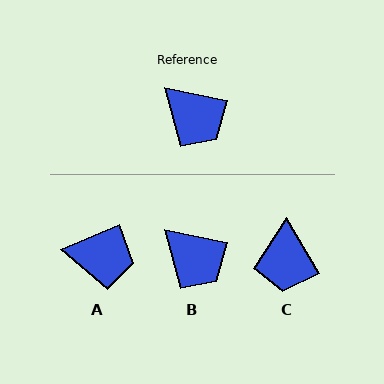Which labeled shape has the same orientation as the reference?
B.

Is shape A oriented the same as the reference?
No, it is off by about 34 degrees.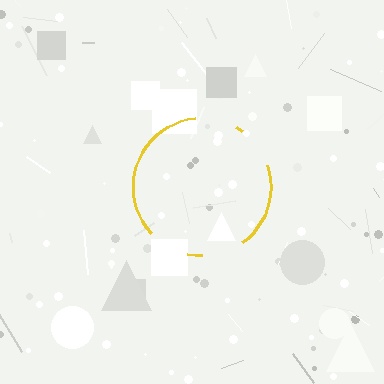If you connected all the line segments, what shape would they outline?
They would outline a circle.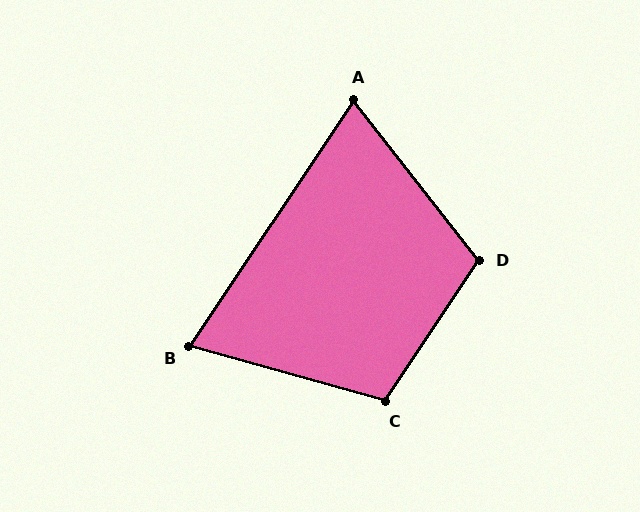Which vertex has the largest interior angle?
D, at approximately 108 degrees.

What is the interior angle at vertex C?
Approximately 108 degrees (obtuse).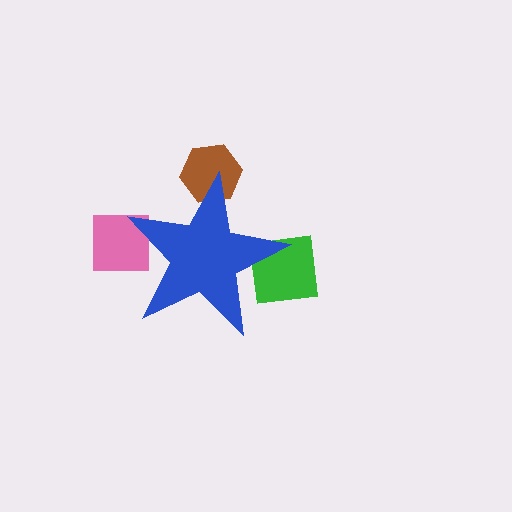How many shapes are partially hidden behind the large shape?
3 shapes are partially hidden.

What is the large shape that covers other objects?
A blue star.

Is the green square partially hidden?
Yes, the green square is partially hidden behind the blue star.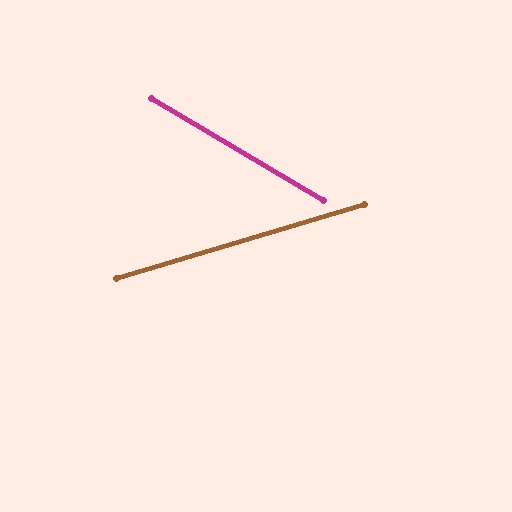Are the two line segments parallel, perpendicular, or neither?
Neither parallel nor perpendicular — they differ by about 47°.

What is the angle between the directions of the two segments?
Approximately 47 degrees.